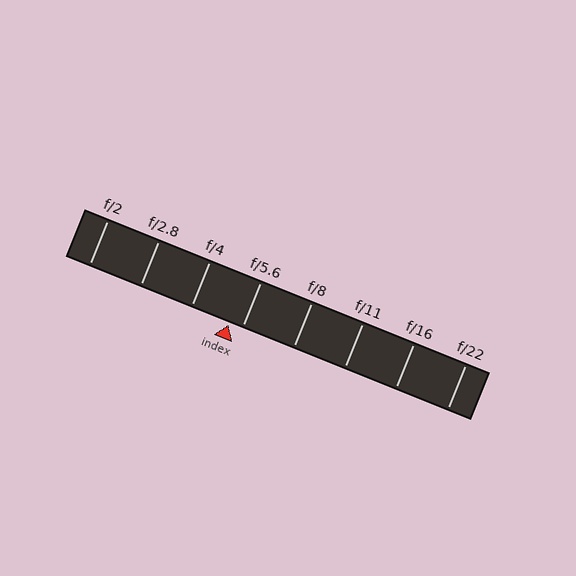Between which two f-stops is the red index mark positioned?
The index mark is between f/4 and f/5.6.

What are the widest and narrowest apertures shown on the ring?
The widest aperture shown is f/2 and the narrowest is f/22.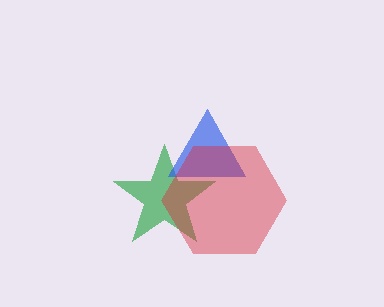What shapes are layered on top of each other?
The layered shapes are: a green star, a blue triangle, a red hexagon.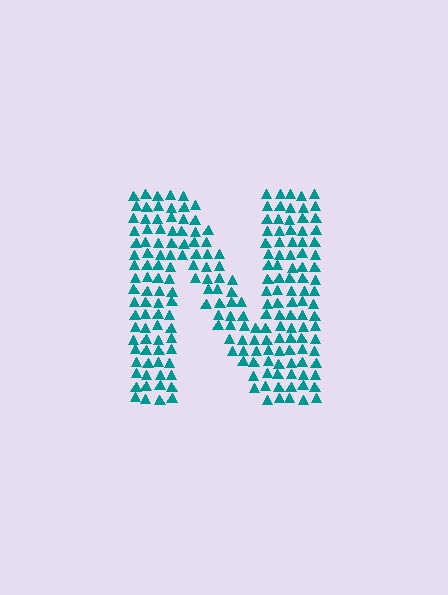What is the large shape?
The large shape is the letter N.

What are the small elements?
The small elements are triangles.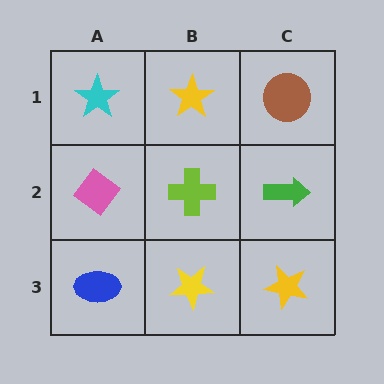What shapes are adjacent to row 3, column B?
A lime cross (row 2, column B), a blue ellipse (row 3, column A), a yellow star (row 3, column C).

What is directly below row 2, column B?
A yellow star.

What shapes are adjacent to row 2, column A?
A cyan star (row 1, column A), a blue ellipse (row 3, column A), a lime cross (row 2, column B).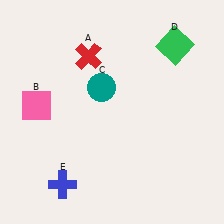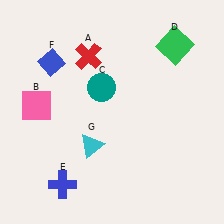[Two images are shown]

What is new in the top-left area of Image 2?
A blue diamond (F) was added in the top-left area of Image 2.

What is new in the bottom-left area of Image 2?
A cyan triangle (G) was added in the bottom-left area of Image 2.